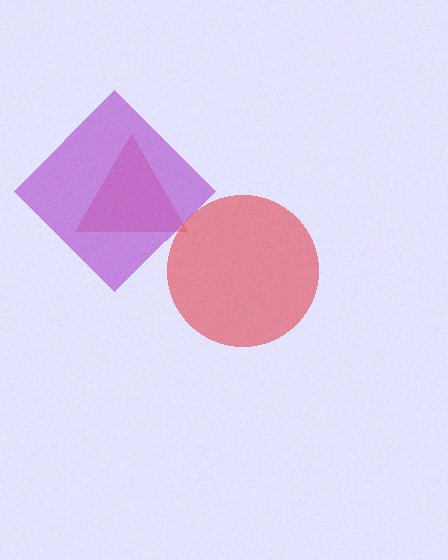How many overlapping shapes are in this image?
There are 3 overlapping shapes in the image.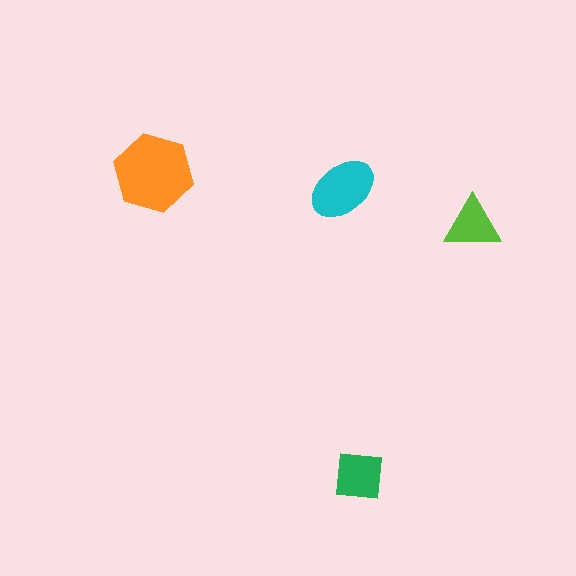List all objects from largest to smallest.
The orange hexagon, the cyan ellipse, the green square, the lime triangle.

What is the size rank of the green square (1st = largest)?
3rd.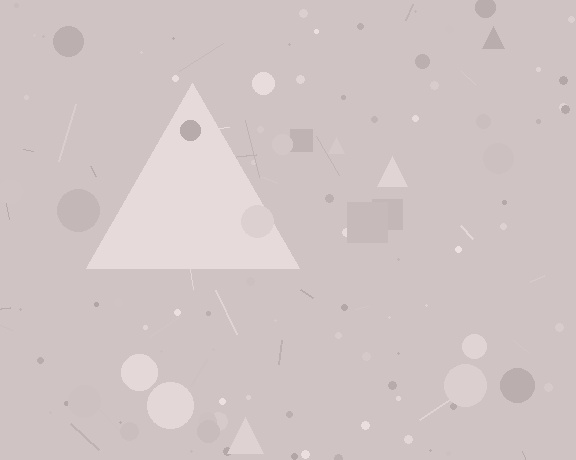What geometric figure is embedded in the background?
A triangle is embedded in the background.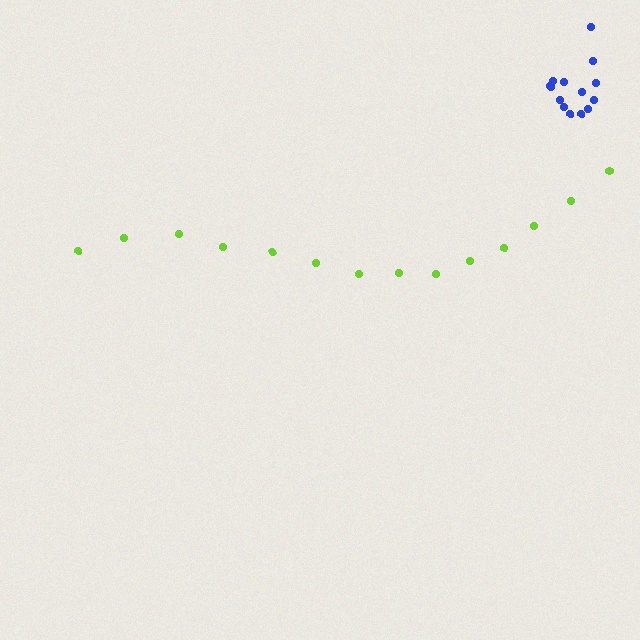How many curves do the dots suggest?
There are 2 distinct paths.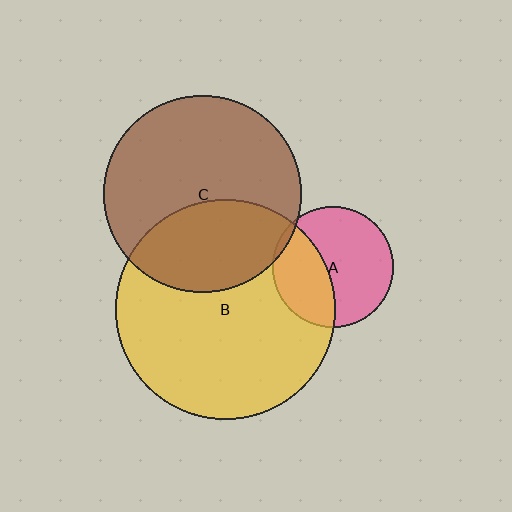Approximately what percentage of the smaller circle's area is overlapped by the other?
Approximately 35%.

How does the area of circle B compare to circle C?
Approximately 1.2 times.